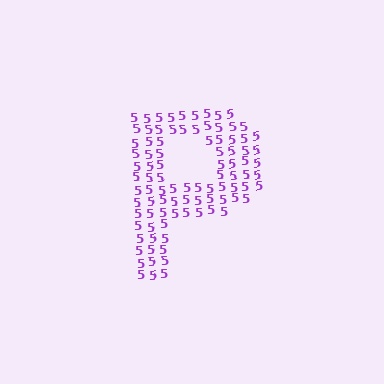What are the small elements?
The small elements are digit 5's.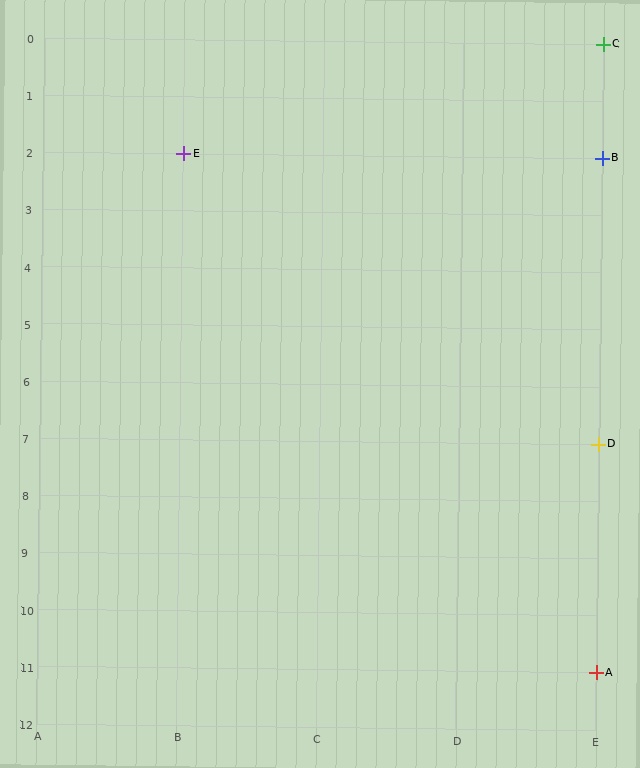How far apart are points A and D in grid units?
Points A and D are 4 rows apart.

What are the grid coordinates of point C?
Point C is at grid coordinates (E, 0).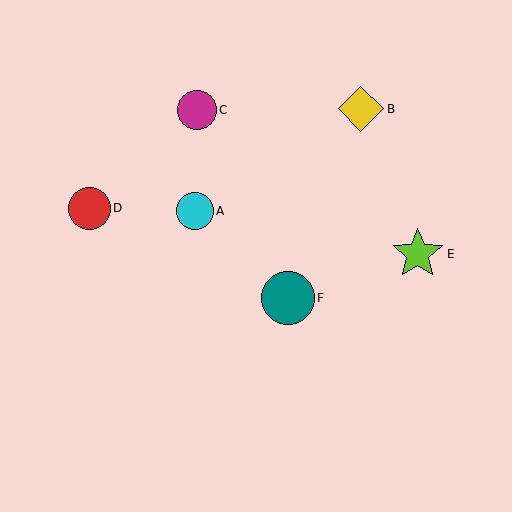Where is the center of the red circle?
The center of the red circle is at (89, 208).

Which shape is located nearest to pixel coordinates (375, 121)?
The yellow diamond (labeled B) at (361, 109) is nearest to that location.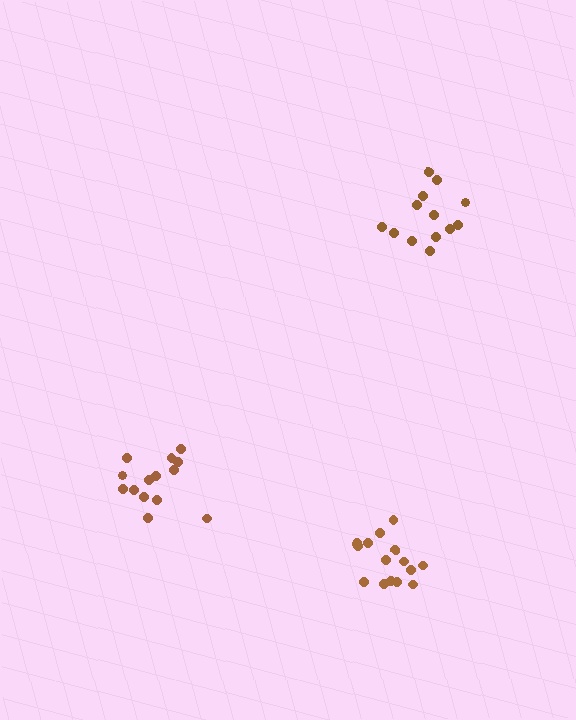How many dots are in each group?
Group 1: 13 dots, Group 2: 14 dots, Group 3: 15 dots (42 total).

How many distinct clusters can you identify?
There are 3 distinct clusters.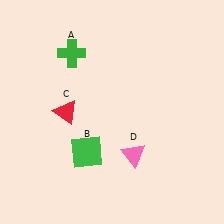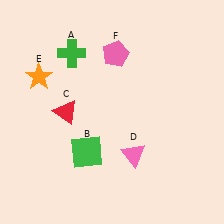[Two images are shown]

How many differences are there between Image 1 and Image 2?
There are 2 differences between the two images.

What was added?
An orange star (E), a pink pentagon (F) were added in Image 2.